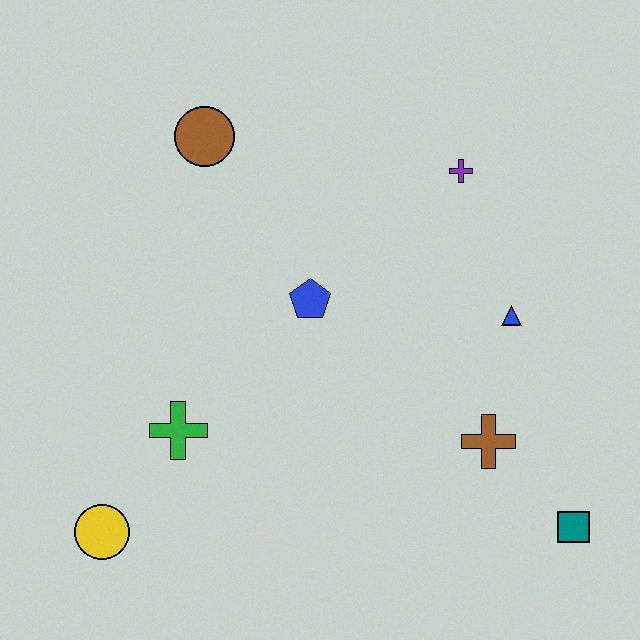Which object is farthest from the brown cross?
The brown circle is farthest from the brown cross.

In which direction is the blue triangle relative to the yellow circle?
The blue triangle is to the right of the yellow circle.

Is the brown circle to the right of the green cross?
Yes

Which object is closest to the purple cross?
The blue triangle is closest to the purple cross.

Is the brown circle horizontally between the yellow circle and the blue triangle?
Yes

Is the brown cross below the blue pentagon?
Yes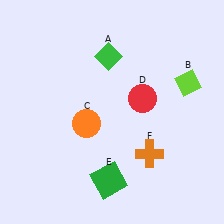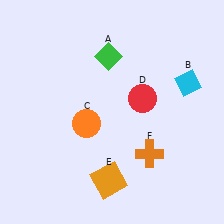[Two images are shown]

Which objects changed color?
B changed from lime to cyan. E changed from green to orange.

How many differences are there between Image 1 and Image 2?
There are 2 differences between the two images.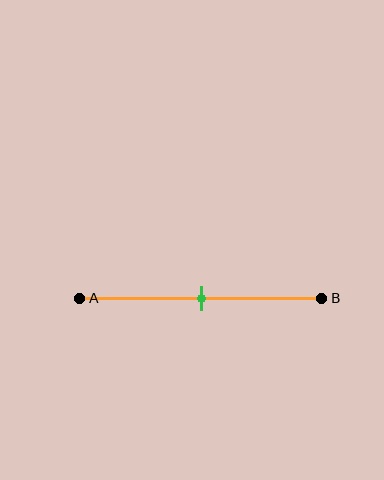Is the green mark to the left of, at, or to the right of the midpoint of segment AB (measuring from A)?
The green mark is approximately at the midpoint of segment AB.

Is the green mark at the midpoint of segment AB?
Yes, the mark is approximately at the midpoint.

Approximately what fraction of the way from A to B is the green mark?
The green mark is approximately 50% of the way from A to B.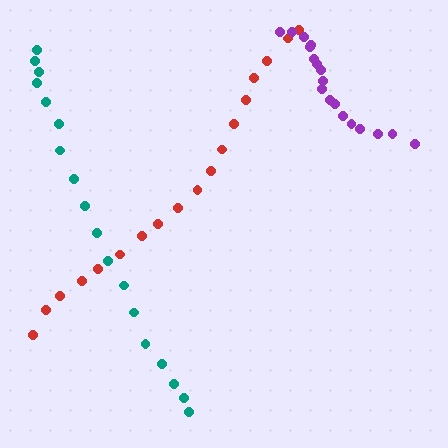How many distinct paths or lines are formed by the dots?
There are 3 distinct paths.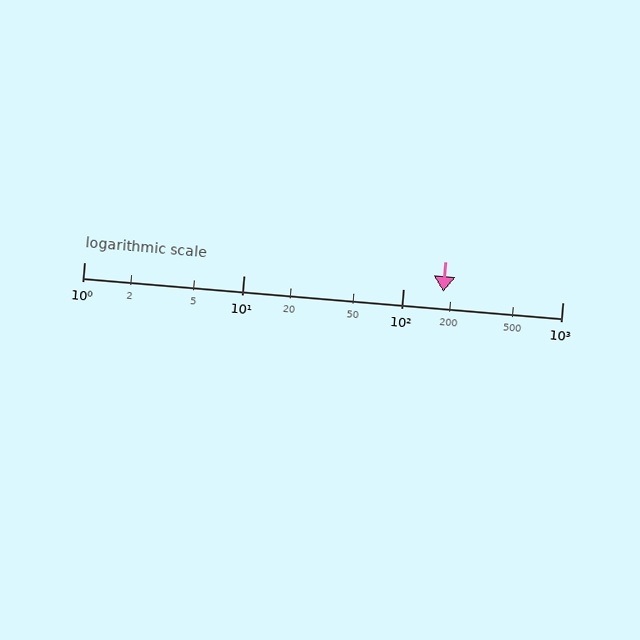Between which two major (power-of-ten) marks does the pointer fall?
The pointer is between 100 and 1000.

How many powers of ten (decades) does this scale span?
The scale spans 3 decades, from 1 to 1000.